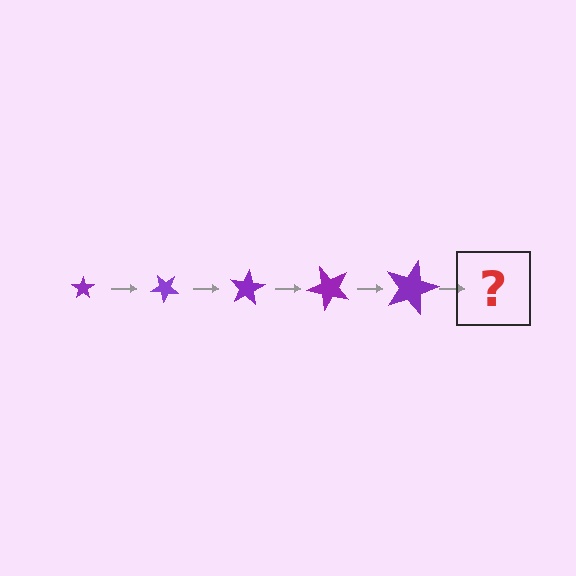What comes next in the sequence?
The next element should be a star, larger than the previous one and rotated 200 degrees from the start.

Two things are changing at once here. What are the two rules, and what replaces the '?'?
The two rules are that the star grows larger each step and it rotates 40 degrees each step. The '?' should be a star, larger than the previous one and rotated 200 degrees from the start.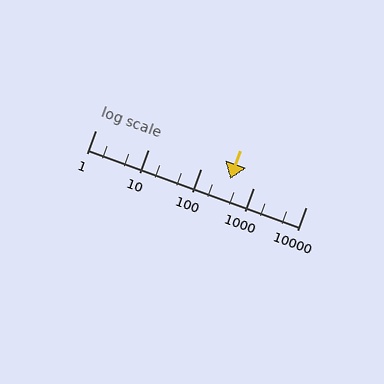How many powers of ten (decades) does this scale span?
The scale spans 4 decades, from 1 to 10000.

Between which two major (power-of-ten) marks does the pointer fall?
The pointer is between 100 and 1000.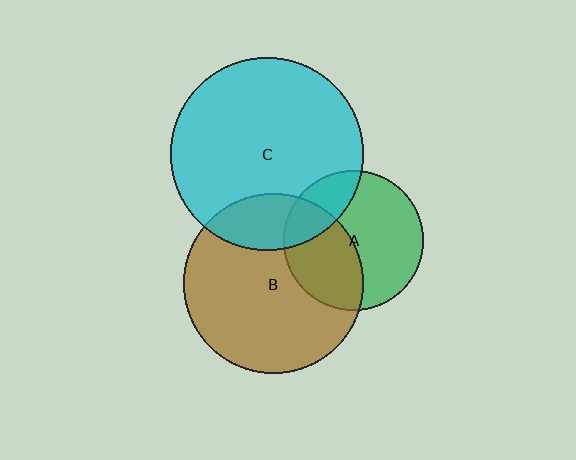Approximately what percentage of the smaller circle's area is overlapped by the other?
Approximately 20%.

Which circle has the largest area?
Circle C (cyan).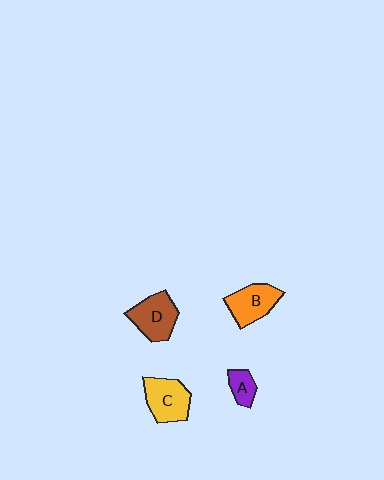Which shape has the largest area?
Shape D (brown).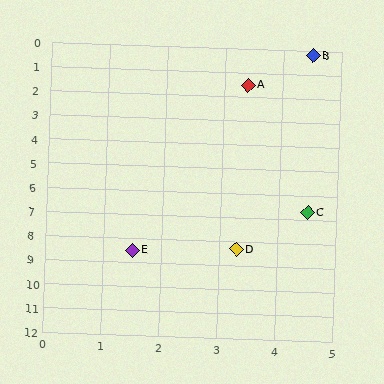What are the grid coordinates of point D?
Point D is at approximately (3.3, 8.3).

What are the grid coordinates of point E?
Point E is at approximately (1.5, 8.5).